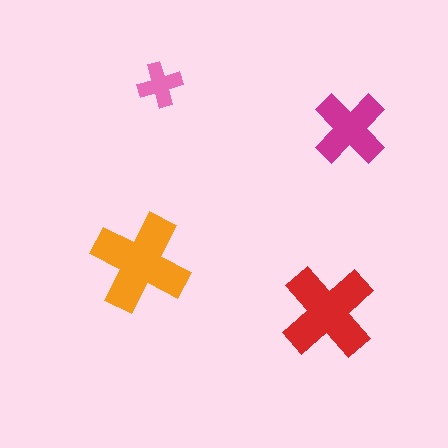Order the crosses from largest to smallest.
the orange one, the red one, the magenta one, the pink one.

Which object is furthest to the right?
The magenta cross is rightmost.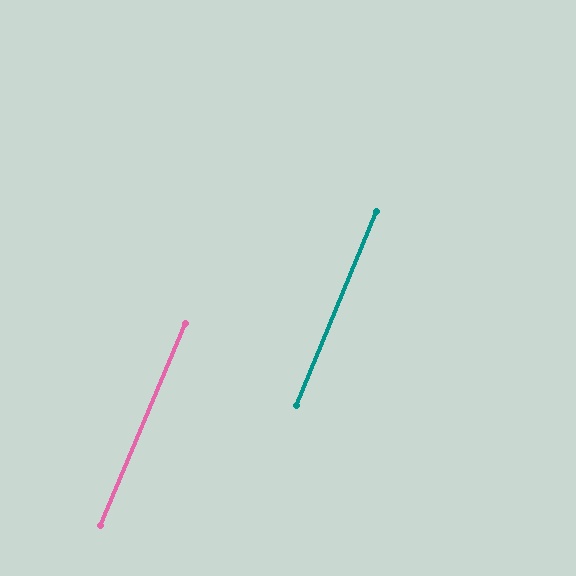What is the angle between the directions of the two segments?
Approximately 0 degrees.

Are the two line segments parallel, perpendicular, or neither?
Parallel — their directions differ by only 0.5°.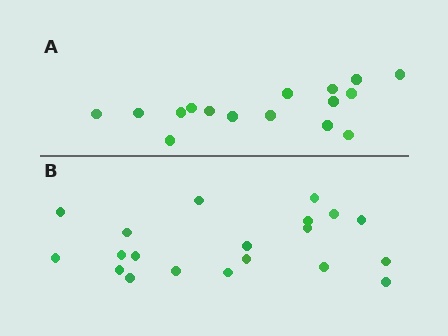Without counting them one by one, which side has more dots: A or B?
Region B (the bottom region) has more dots.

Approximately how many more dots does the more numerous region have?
Region B has about 4 more dots than region A.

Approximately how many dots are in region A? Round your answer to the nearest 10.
About 20 dots. (The exact count is 16, which rounds to 20.)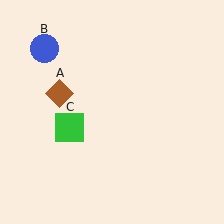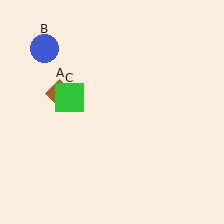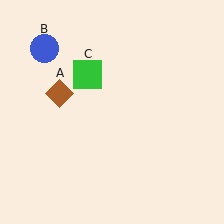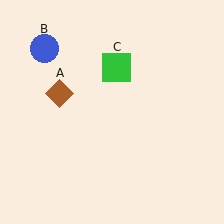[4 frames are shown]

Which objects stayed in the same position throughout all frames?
Brown diamond (object A) and blue circle (object B) remained stationary.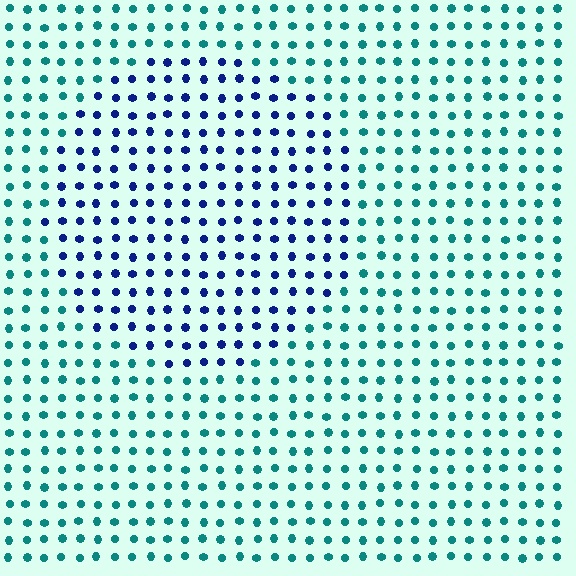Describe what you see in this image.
The image is filled with small teal elements in a uniform arrangement. A circle-shaped region is visible where the elements are tinted to a slightly different hue, forming a subtle color boundary.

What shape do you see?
I see a circle.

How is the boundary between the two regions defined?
The boundary is defined purely by a slight shift in hue (about 55 degrees). Spacing, size, and orientation are identical on both sides.